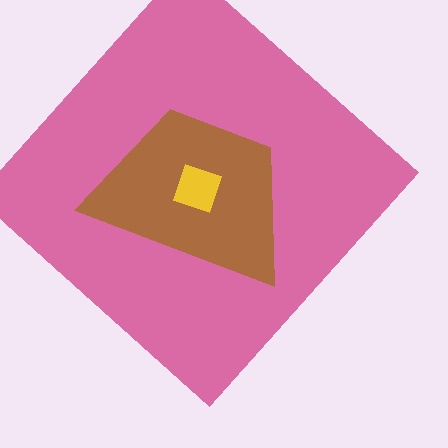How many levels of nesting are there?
3.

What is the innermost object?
The yellow diamond.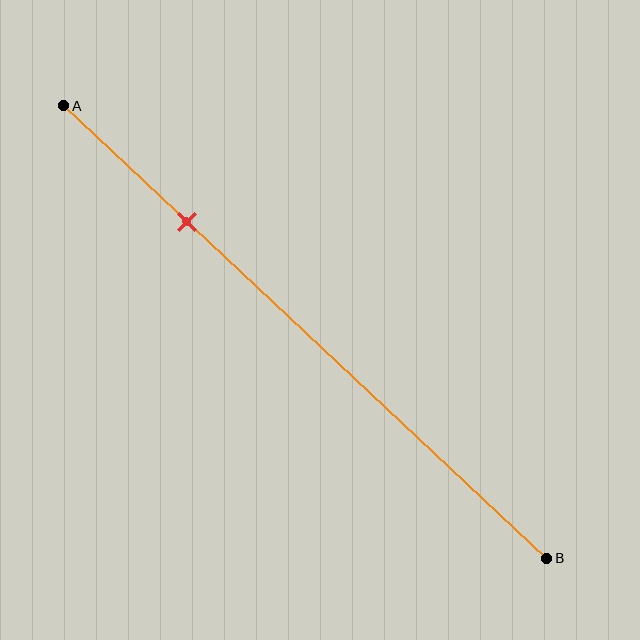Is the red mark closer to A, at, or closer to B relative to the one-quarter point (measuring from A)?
The red mark is approximately at the one-quarter point of segment AB.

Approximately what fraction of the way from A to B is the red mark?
The red mark is approximately 25% of the way from A to B.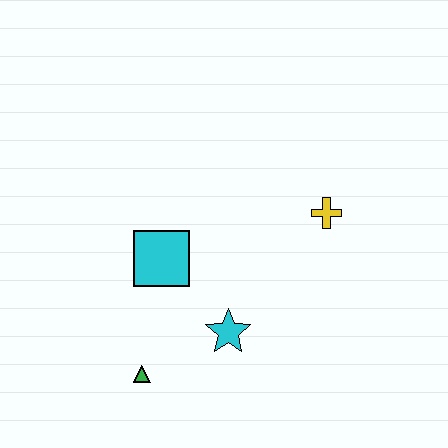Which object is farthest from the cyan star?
The yellow cross is farthest from the cyan star.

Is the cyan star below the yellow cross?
Yes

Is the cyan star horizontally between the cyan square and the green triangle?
No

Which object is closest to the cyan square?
The cyan star is closest to the cyan square.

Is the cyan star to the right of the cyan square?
Yes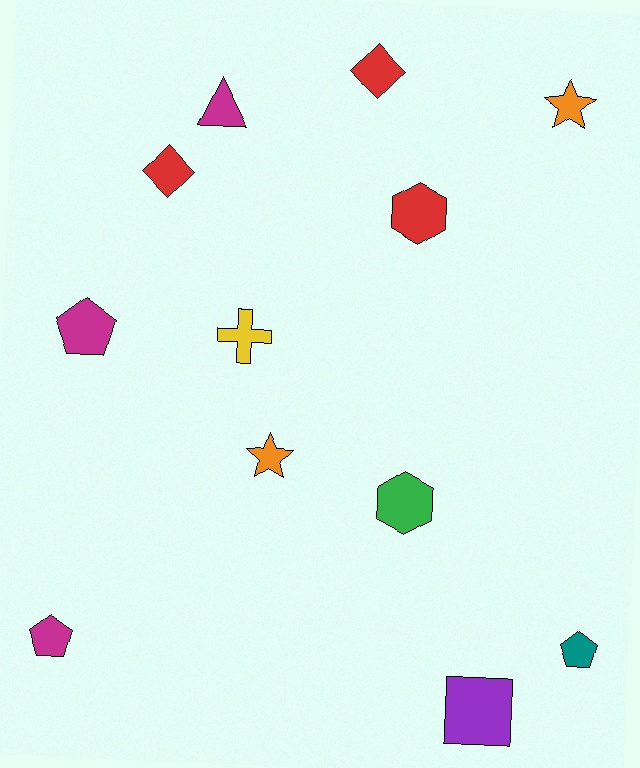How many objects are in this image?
There are 12 objects.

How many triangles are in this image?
There is 1 triangle.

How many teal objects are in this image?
There is 1 teal object.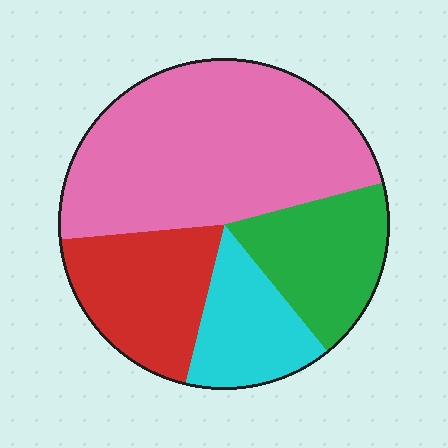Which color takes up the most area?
Pink, at roughly 50%.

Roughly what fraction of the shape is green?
Green covers roughly 20% of the shape.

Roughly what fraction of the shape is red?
Red takes up between a sixth and a third of the shape.